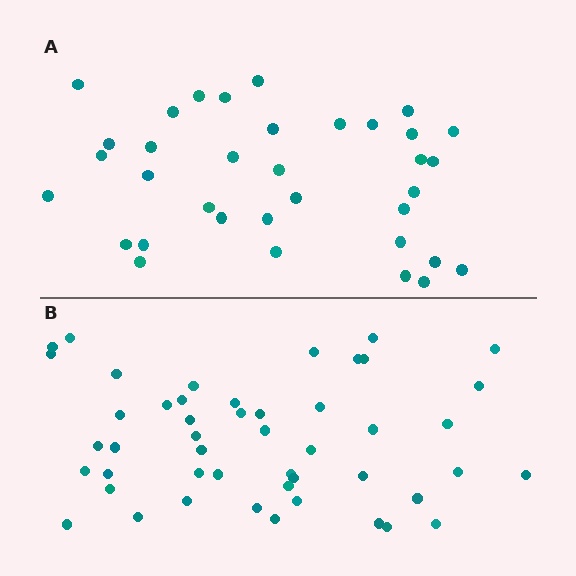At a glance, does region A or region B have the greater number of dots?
Region B (the bottom region) has more dots.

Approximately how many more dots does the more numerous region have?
Region B has approximately 15 more dots than region A.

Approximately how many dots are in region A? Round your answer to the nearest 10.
About 40 dots. (The exact count is 35, which rounds to 40.)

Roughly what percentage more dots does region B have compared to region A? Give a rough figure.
About 35% more.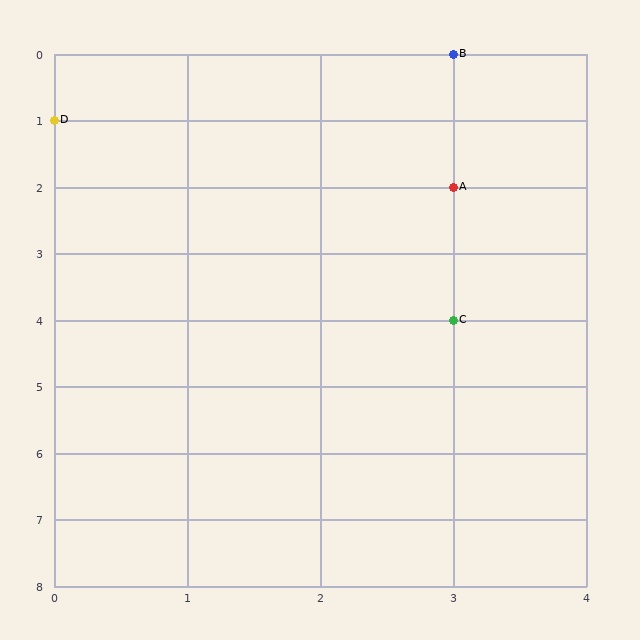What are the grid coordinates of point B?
Point B is at grid coordinates (3, 0).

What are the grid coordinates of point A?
Point A is at grid coordinates (3, 2).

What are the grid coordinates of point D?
Point D is at grid coordinates (0, 1).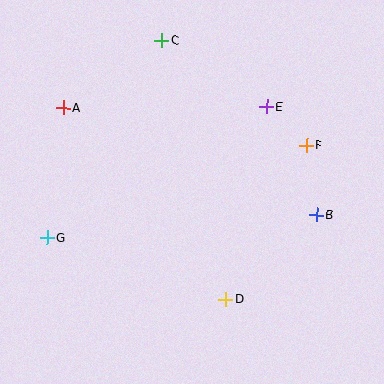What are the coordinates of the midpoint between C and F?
The midpoint between C and F is at (234, 93).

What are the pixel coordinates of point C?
Point C is at (162, 40).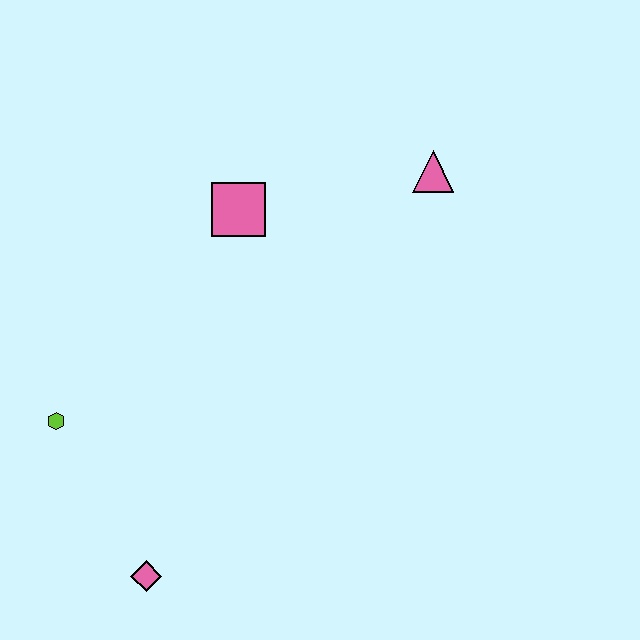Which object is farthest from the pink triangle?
The pink diamond is farthest from the pink triangle.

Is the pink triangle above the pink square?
Yes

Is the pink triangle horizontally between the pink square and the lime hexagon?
No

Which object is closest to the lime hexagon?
The pink diamond is closest to the lime hexagon.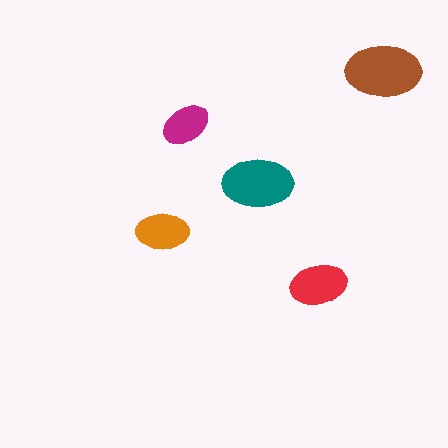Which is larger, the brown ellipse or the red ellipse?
The brown one.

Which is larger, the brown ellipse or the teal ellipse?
The brown one.